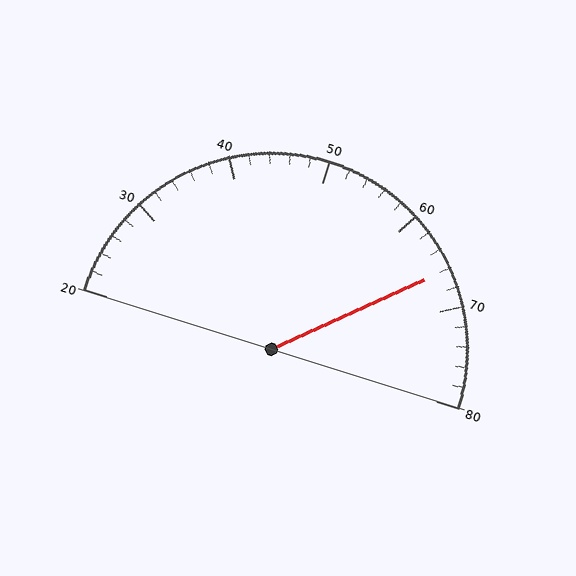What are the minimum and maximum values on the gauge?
The gauge ranges from 20 to 80.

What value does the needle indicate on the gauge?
The needle indicates approximately 66.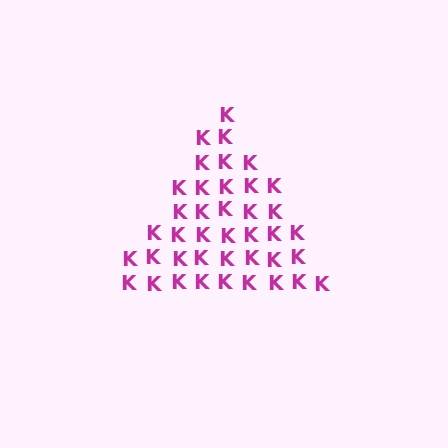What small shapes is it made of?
It is made of small letter K's.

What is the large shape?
The large shape is a triangle.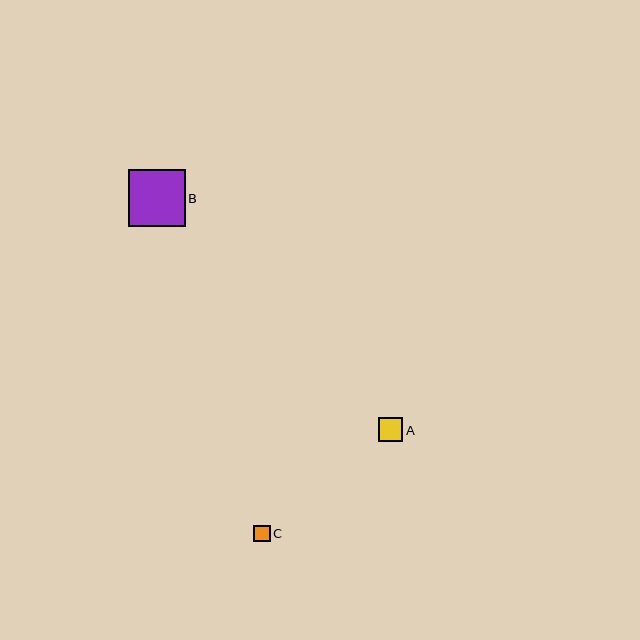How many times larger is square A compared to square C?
Square A is approximately 1.4 times the size of square C.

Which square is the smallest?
Square C is the smallest with a size of approximately 17 pixels.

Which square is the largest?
Square B is the largest with a size of approximately 56 pixels.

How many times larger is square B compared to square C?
Square B is approximately 3.4 times the size of square C.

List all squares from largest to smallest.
From largest to smallest: B, A, C.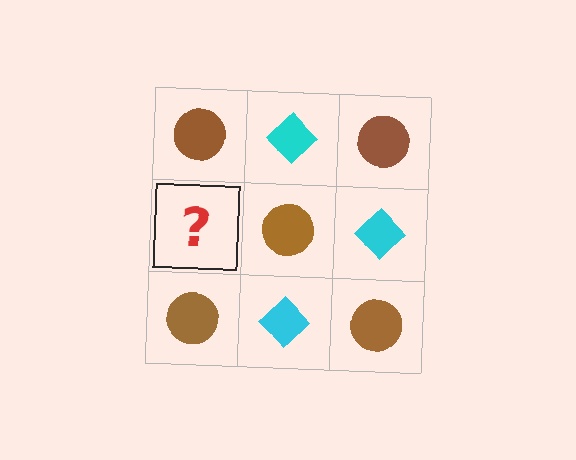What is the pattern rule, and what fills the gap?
The rule is that it alternates brown circle and cyan diamond in a checkerboard pattern. The gap should be filled with a cyan diamond.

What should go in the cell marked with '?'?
The missing cell should contain a cyan diamond.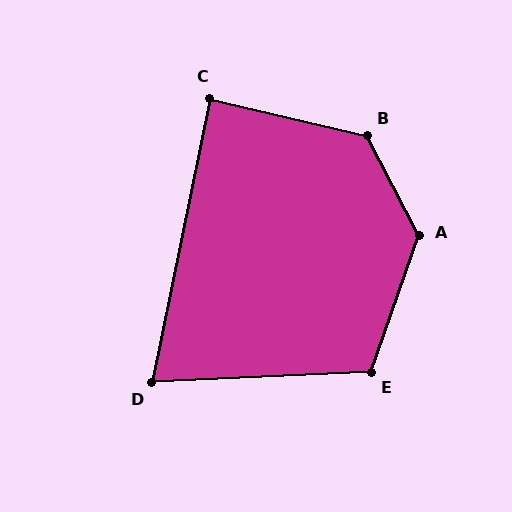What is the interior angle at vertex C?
Approximately 88 degrees (approximately right).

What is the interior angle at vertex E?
Approximately 112 degrees (obtuse).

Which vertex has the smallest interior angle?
D, at approximately 76 degrees.